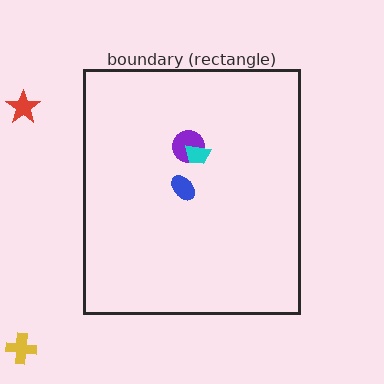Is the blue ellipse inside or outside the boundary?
Inside.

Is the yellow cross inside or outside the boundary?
Outside.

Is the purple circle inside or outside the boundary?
Inside.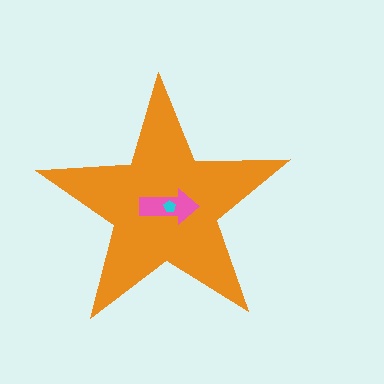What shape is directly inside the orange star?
The pink arrow.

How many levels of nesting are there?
3.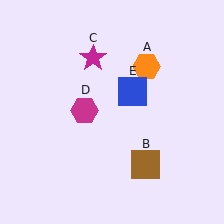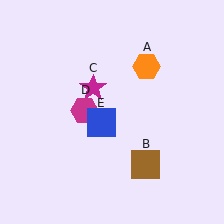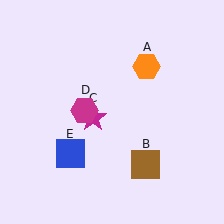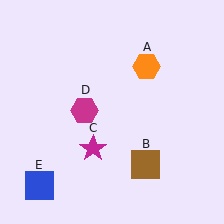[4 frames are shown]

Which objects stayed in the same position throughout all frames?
Orange hexagon (object A) and brown square (object B) and magenta hexagon (object D) remained stationary.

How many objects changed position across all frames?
2 objects changed position: magenta star (object C), blue square (object E).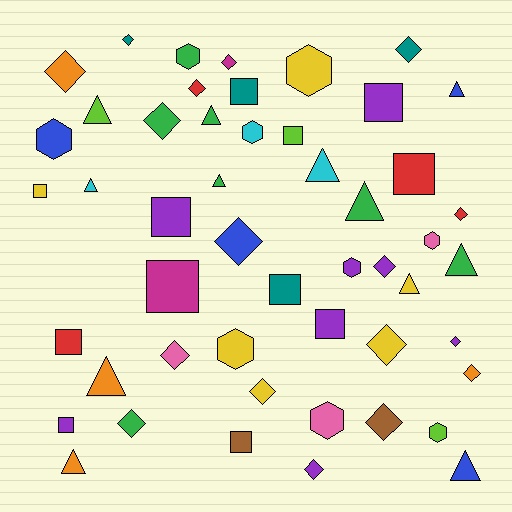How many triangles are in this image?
There are 12 triangles.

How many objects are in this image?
There are 50 objects.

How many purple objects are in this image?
There are 8 purple objects.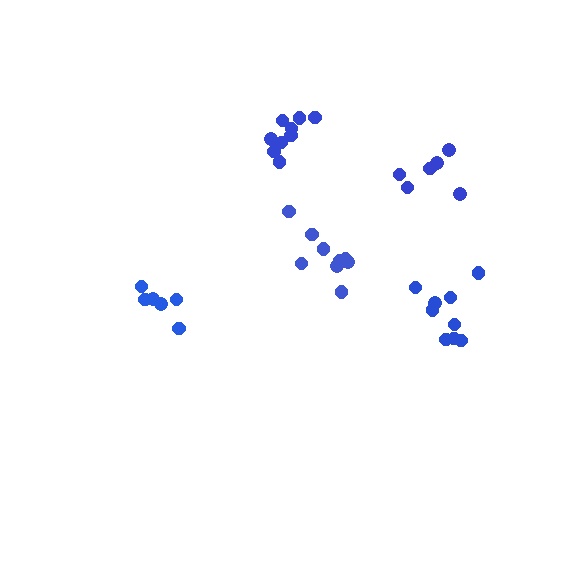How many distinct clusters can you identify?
There are 5 distinct clusters.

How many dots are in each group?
Group 1: 6 dots, Group 2: 9 dots, Group 3: 9 dots, Group 4: 6 dots, Group 5: 9 dots (39 total).